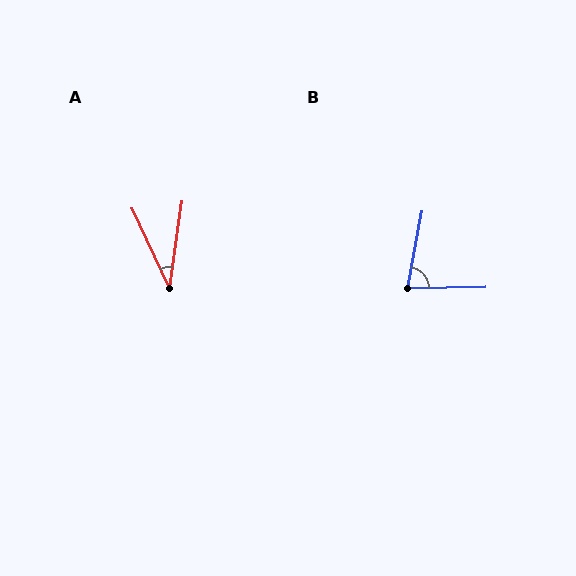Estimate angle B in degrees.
Approximately 78 degrees.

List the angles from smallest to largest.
A (33°), B (78°).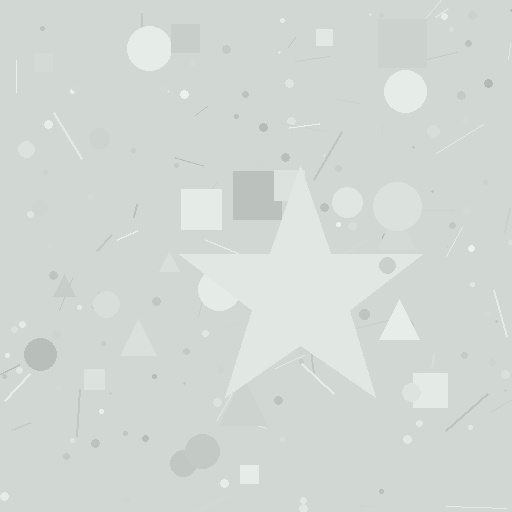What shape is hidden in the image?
A star is hidden in the image.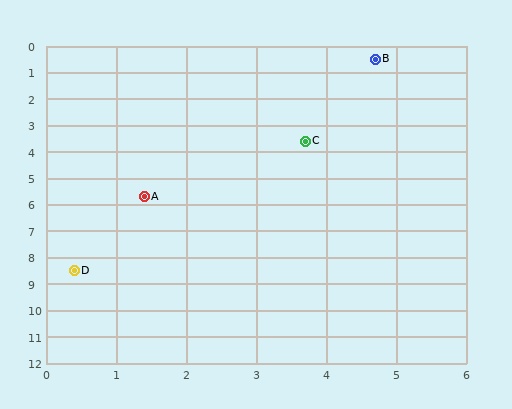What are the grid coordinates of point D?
Point D is at approximately (0.4, 8.5).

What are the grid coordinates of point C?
Point C is at approximately (3.7, 3.6).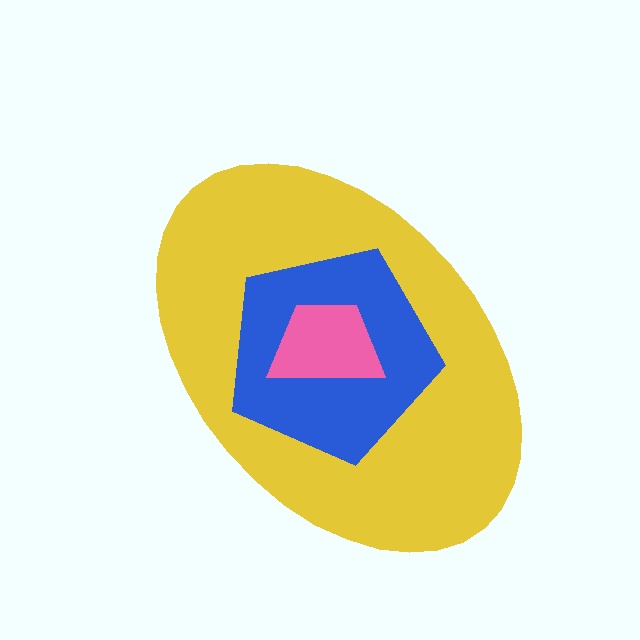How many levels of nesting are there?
3.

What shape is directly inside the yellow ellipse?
The blue pentagon.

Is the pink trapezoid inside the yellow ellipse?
Yes.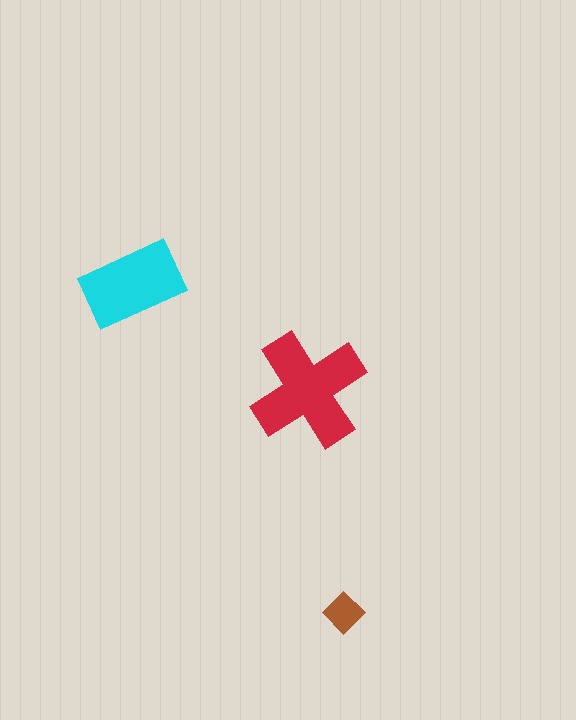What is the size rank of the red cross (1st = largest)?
1st.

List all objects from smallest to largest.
The brown diamond, the cyan rectangle, the red cross.